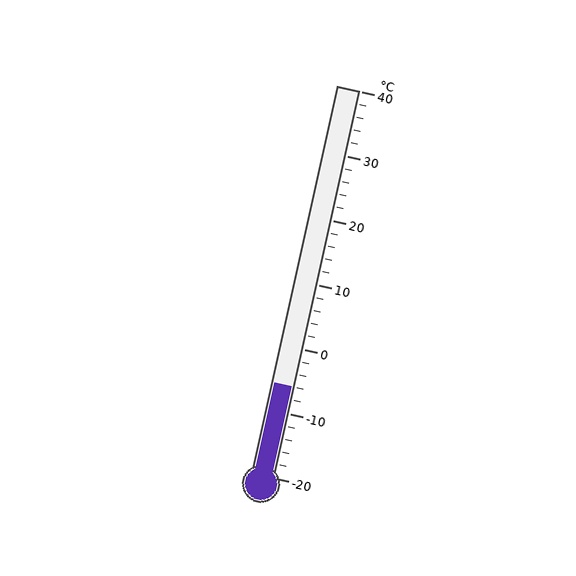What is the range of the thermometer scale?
The thermometer scale ranges from -20°C to 40°C.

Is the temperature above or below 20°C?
The temperature is below 20°C.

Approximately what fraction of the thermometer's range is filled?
The thermometer is filled to approximately 25% of its range.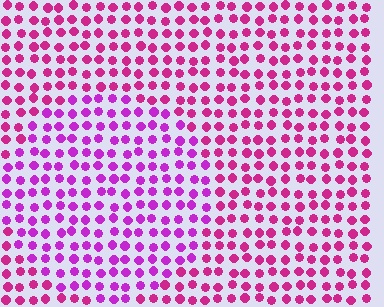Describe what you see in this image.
The image is filled with small magenta elements in a uniform arrangement. A circle-shaped region is visible where the elements are tinted to a slightly different hue, forming a subtle color boundary.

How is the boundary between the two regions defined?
The boundary is defined purely by a slight shift in hue (about 28 degrees). Spacing, size, and orientation are identical on both sides.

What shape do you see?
I see a circle.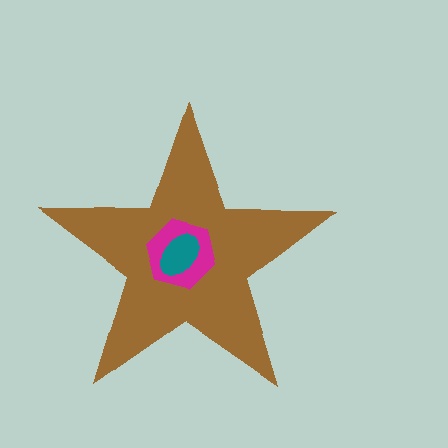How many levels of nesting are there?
3.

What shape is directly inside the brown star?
The magenta hexagon.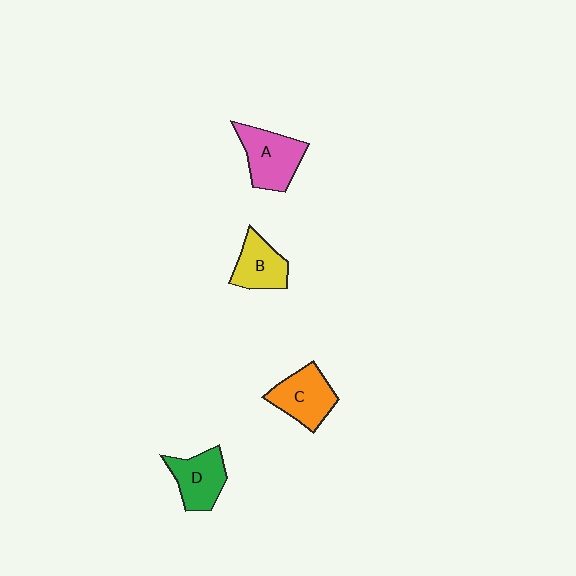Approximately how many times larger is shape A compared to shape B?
Approximately 1.3 times.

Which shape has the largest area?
Shape A (pink).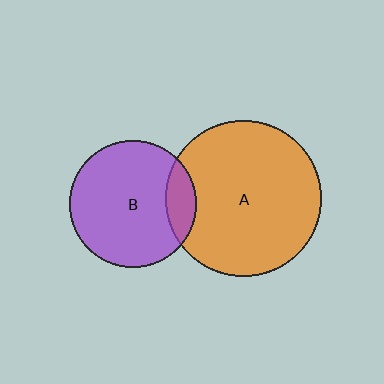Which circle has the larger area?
Circle A (orange).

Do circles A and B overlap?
Yes.